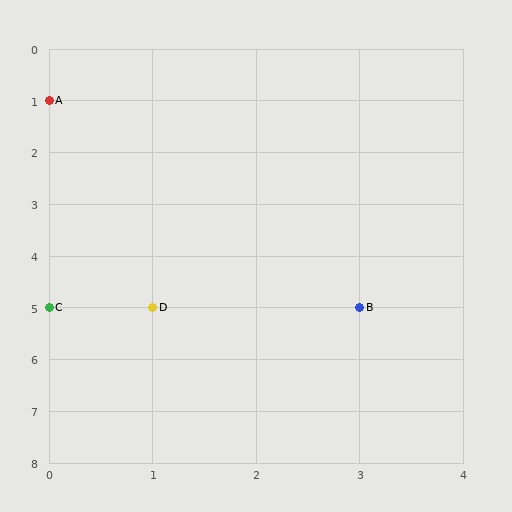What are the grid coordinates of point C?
Point C is at grid coordinates (0, 5).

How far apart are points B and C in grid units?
Points B and C are 3 columns apart.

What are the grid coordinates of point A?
Point A is at grid coordinates (0, 1).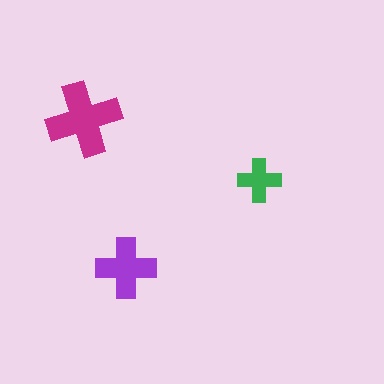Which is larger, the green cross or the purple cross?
The purple one.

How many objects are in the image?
There are 3 objects in the image.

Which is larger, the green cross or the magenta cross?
The magenta one.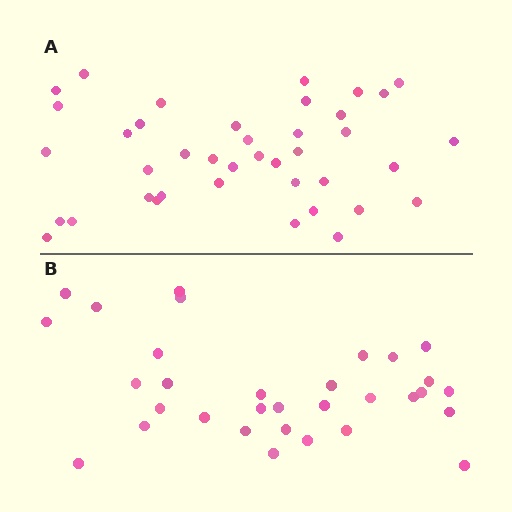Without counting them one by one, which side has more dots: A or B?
Region A (the top region) has more dots.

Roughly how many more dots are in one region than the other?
Region A has roughly 8 or so more dots than region B.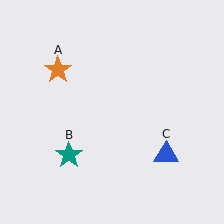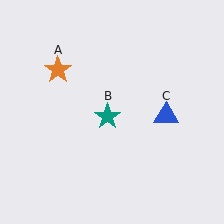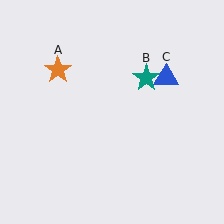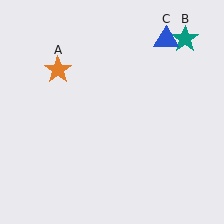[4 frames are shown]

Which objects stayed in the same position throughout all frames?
Orange star (object A) remained stationary.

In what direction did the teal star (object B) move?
The teal star (object B) moved up and to the right.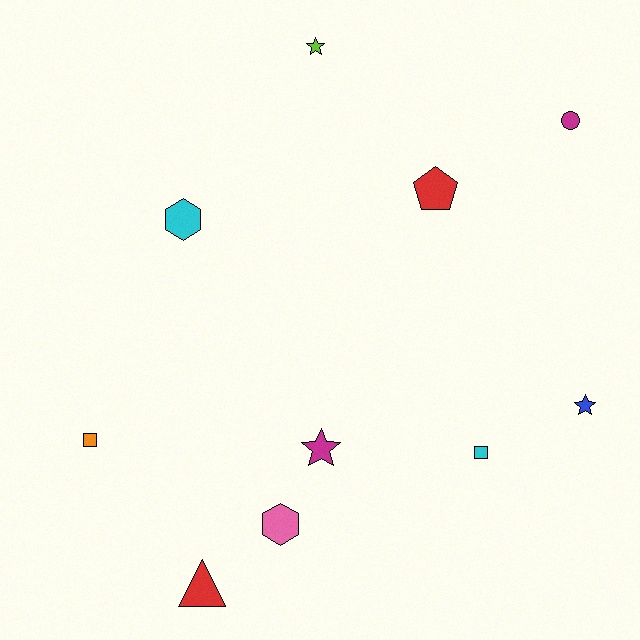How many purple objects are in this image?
There are no purple objects.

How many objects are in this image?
There are 10 objects.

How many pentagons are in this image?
There is 1 pentagon.